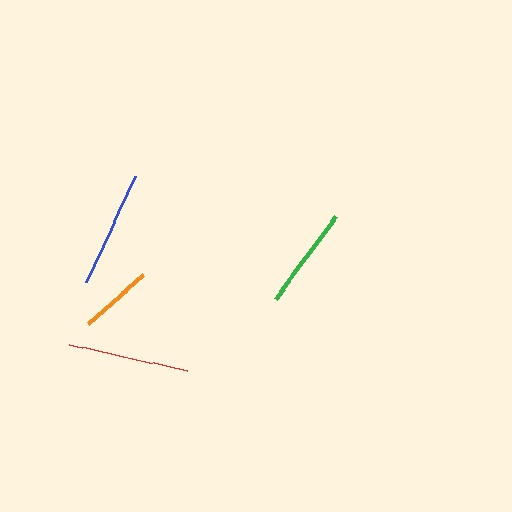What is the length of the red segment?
The red segment is approximately 120 pixels long.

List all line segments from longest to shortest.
From longest to shortest: red, blue, green, orange.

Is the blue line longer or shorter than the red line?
The red line is longer than the blue line.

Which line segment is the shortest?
The orange line is the shortest at approximately 74 pixels.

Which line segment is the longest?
The red line is the longest at approximately 120 pixels.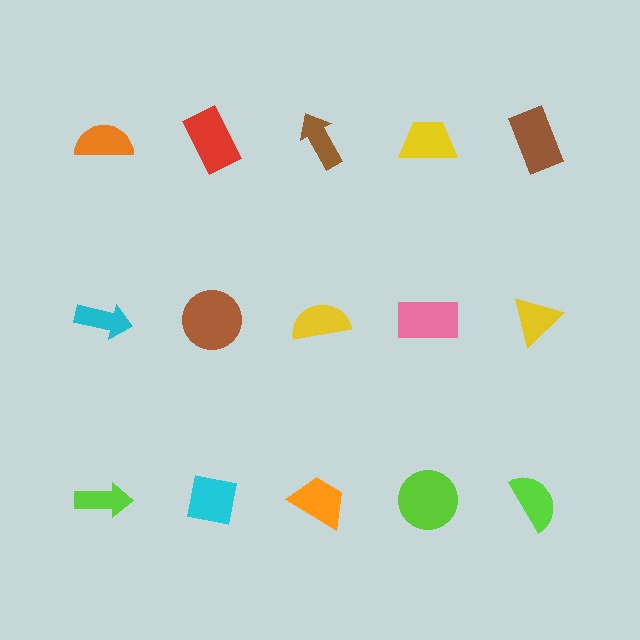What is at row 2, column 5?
A yellow triangle.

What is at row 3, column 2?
A cyan square.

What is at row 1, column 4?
A yellow trapezoid.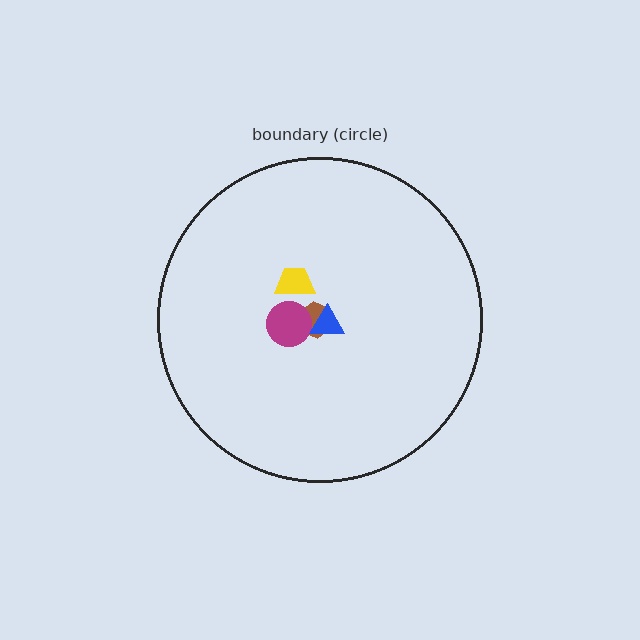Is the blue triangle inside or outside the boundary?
Inside.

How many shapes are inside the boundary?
4 inside, 0 outside.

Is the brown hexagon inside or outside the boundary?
Inside.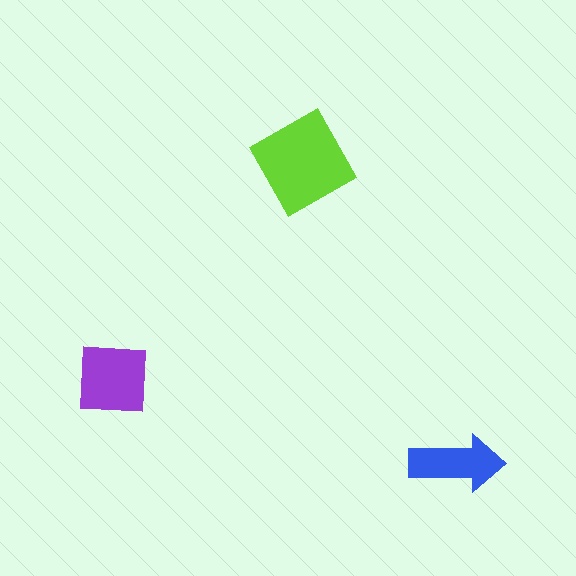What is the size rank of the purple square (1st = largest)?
2nd.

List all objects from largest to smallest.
The lime diamond, the purple square, the blue arrow.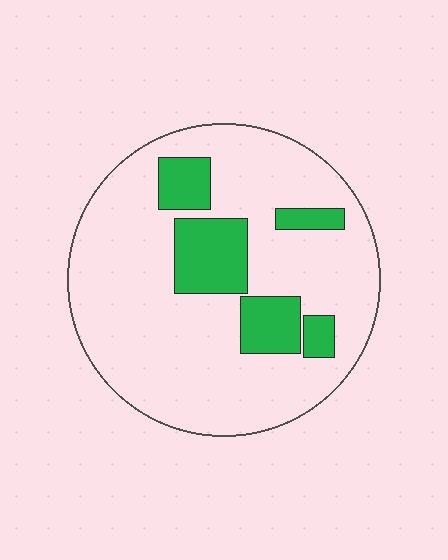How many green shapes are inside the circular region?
5.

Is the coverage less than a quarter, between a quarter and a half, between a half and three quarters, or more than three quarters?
Less than a quarter.